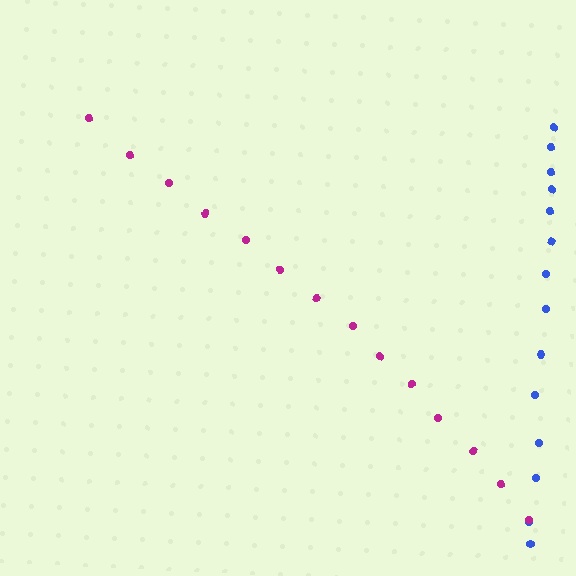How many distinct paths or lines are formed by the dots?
There are 2 distinct paths.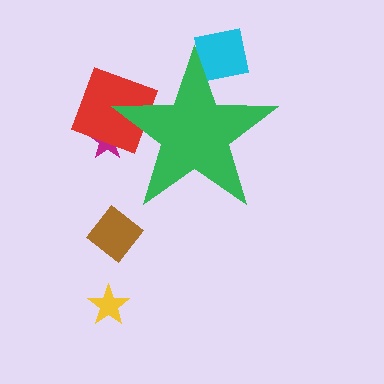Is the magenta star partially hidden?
Yes, the magenta star is partially hidden behind the green star.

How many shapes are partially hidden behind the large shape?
3 shapes are partially hidden.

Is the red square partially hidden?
Yes, the red square is partially hidden behind the green star.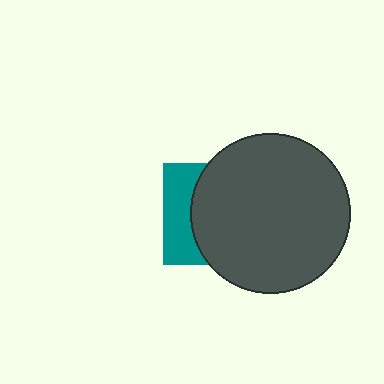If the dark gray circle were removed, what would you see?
You would see the complete teal square.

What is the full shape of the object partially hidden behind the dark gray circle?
The partially hidden object is a teal square.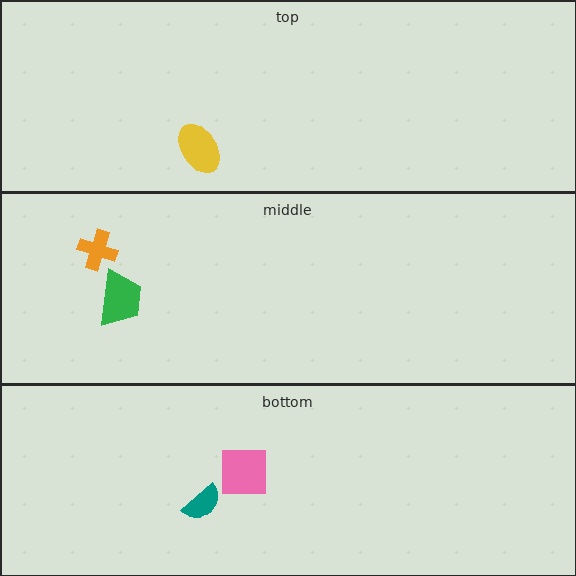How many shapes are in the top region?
1.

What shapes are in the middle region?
The orange cross, the green trapezoid.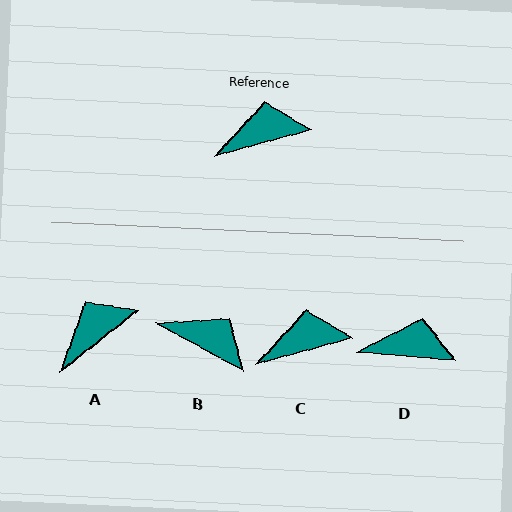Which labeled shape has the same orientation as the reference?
C.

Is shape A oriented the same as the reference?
No, it is off by about 23 degrees.